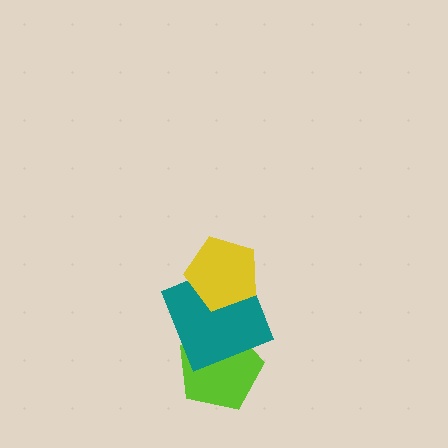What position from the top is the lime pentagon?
The lime pentagon is 3rd from the top.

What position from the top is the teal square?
The teal square is 2nd from the top.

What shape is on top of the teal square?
The yellow pentagon is on top of the teal square.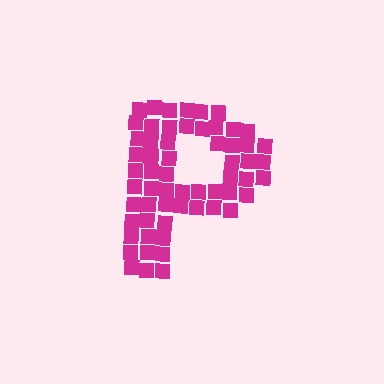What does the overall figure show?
The overall figure shows the letter P.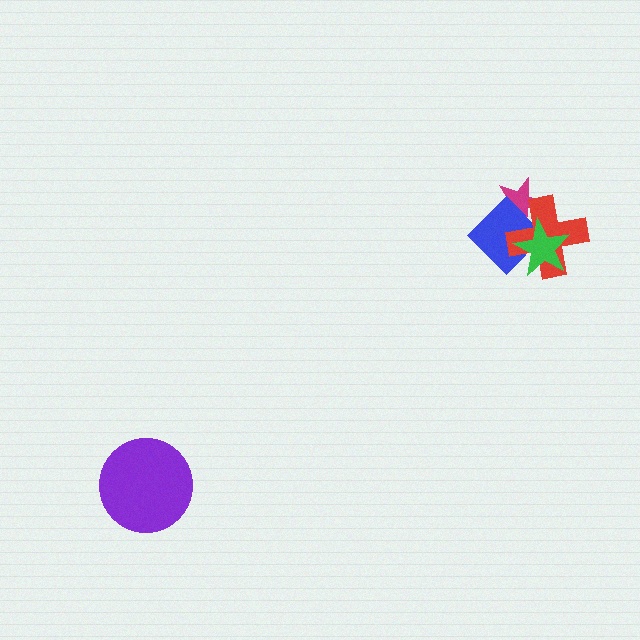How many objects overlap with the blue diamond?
3 objects overlap with the blue diamond.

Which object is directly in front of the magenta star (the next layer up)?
The blue diamond is directly in front of the magenta star.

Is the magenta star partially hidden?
Yes, it is partially covered by another shape.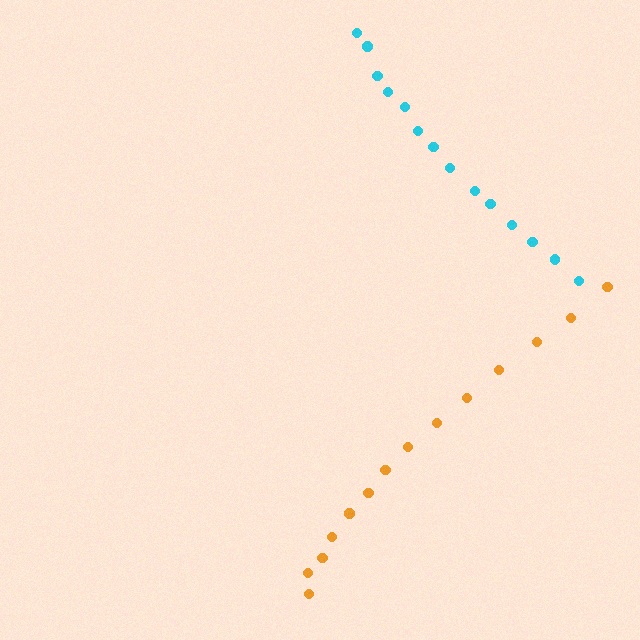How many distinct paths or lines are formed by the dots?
There are 2 distinct paths.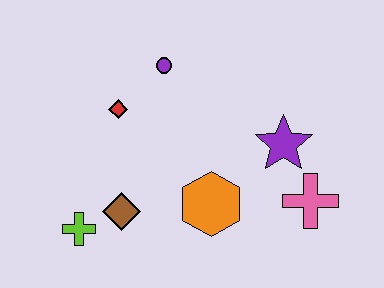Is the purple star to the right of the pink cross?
No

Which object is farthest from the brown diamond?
The pink cross is farthest from the brown diamond.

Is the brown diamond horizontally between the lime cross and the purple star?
Yes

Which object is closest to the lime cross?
The brown diamond is closest to the lime cross.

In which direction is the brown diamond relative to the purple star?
The brown diamond is to the left of the purple star.